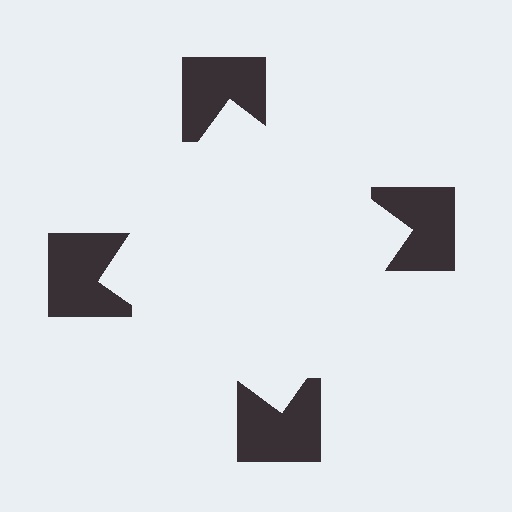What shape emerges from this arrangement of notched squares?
An illusory square — its edges are inferred from the aligned wedge cuts in the notched squares, not physically drawn.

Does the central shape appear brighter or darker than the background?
It typically appears slightly brighter than the background, even though no actual brightness change is drawn.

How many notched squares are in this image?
There are 4 — one at each vertex of the illusory square.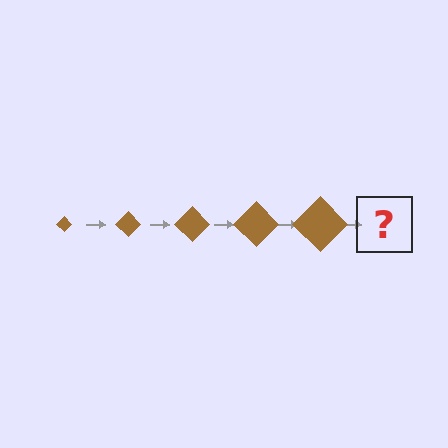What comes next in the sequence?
The next element should be a brown diamond, larger than the previous one.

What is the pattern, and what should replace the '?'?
The pattern is that the diamond gets progressively larger each step. The '?' should be a brown diamond, larger than the previous one.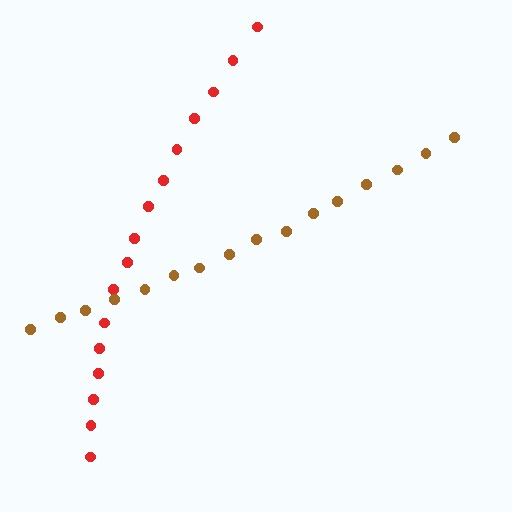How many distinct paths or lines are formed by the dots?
There are 2 distinct paths.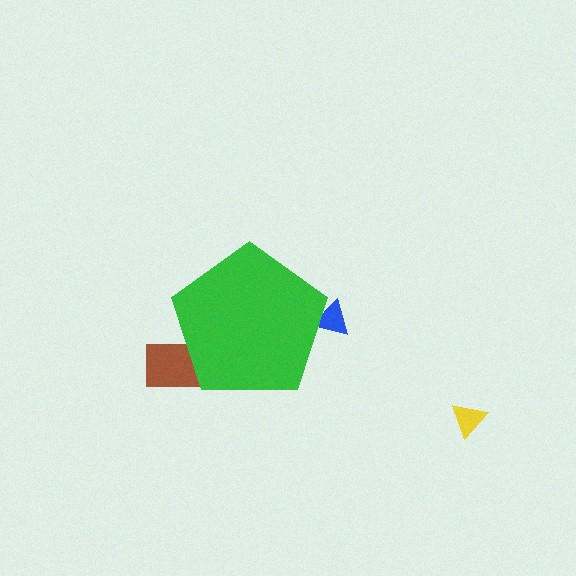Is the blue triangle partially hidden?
Yes, the blue triangle is partially hidden behind the green pentagon.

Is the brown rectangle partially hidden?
Yes, the brown rectangle is partially hidden behind the green pentagon.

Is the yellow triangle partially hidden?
No, the yellow triangle is fully visible.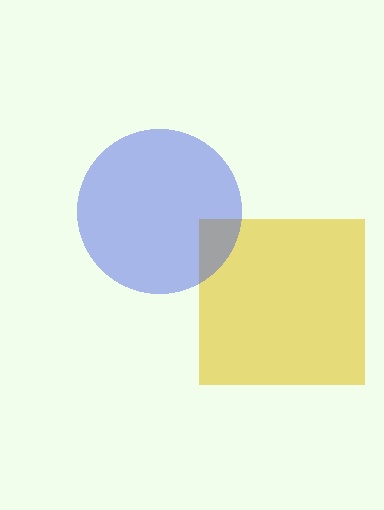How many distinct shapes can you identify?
There are 2 distinct shapes: a yellow square, a blue circle.